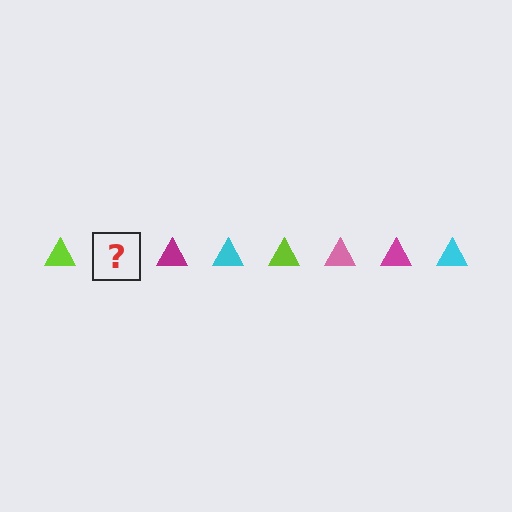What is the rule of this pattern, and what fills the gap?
The rule is that the pattern cycles through lime, pink, magenta, cyan triangles. The gap should be filled with a pink triangle.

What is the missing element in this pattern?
The missing element is a pink triangle.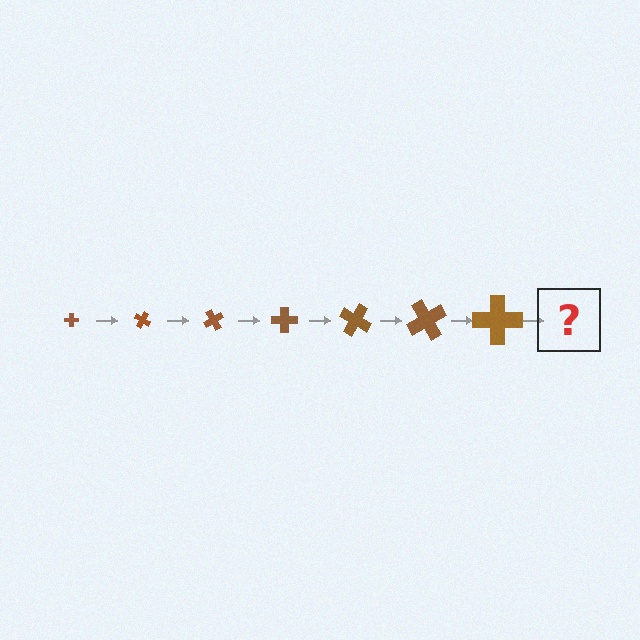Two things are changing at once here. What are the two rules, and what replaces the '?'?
The two rules are that the cross grows larger each step and it rotates 30 degrees each step. The '?' should be a cross, larger than the previous one and rotated 210 degrees from the start.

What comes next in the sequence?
The next element should be a cross, larger than the previous one and rotated 210 degrees from the start.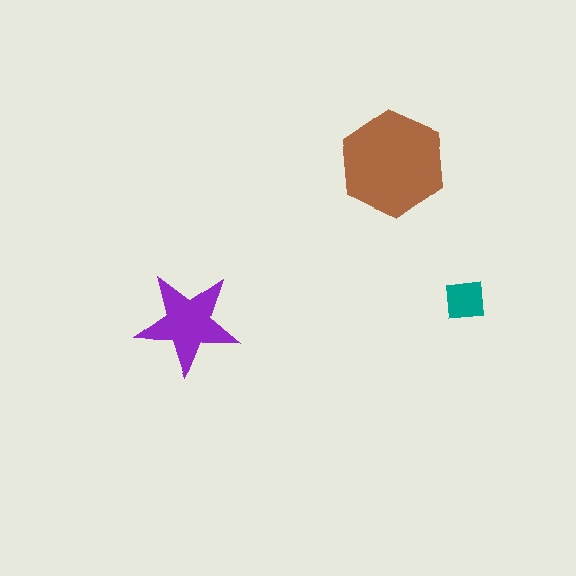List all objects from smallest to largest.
The teal square, the purple star, the brown hexagon.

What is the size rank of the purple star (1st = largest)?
2nd.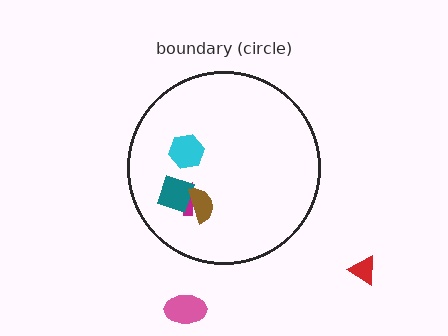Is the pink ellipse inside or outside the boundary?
Outside.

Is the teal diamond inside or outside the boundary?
Inside.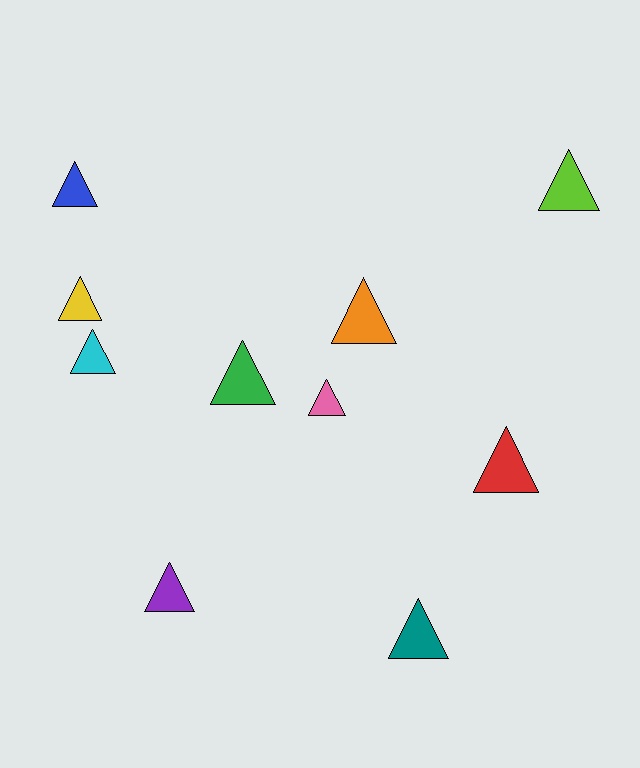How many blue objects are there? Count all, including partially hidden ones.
There is 1 blue object.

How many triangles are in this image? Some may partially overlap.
There are 10 triangles.